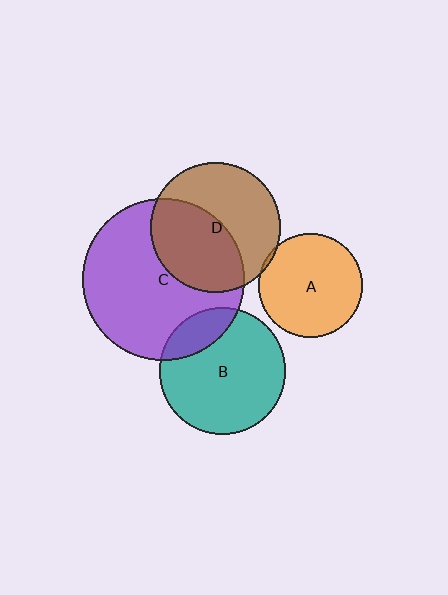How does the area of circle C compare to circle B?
Approximately 1.6 times.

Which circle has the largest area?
Circle C (purple).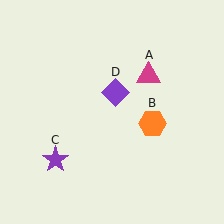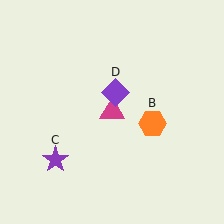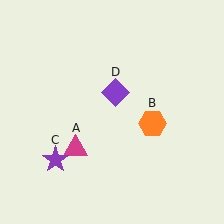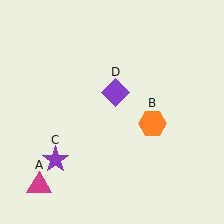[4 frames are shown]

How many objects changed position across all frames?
1 object changed position: magenta triangle (object A).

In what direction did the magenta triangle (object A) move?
The magenta triangle (object A) moved down and to the left.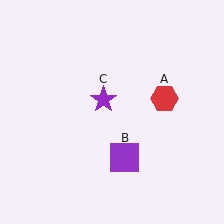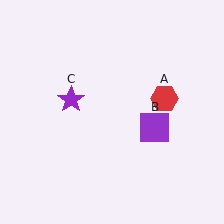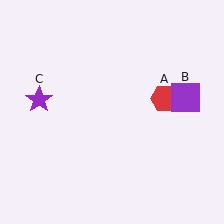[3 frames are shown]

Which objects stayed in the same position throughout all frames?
Red hexagon (object A) remained stationary.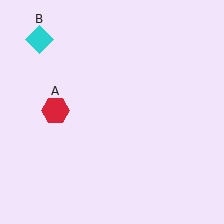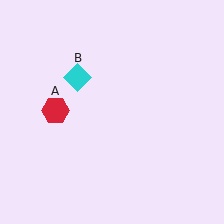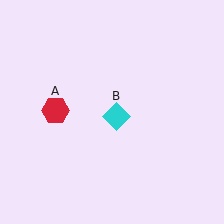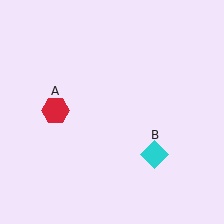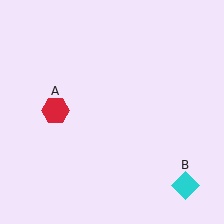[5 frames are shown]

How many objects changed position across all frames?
1 object changed position: cyan diamond (object B).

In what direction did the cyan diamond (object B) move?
The cyan diamond (object B) moved down and to the right.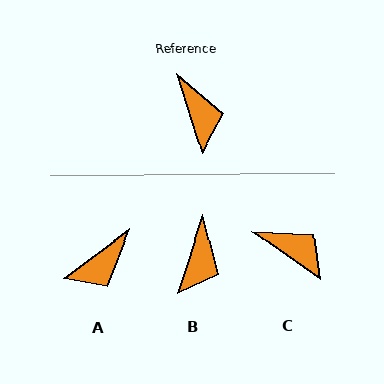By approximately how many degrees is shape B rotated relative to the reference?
Approximately 36 degrees clockwise.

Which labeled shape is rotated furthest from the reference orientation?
A, about 71 degrees away.